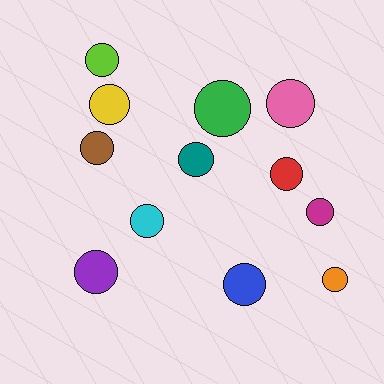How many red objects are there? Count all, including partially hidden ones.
There is 1 red object.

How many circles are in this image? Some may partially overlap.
There are 12 circles.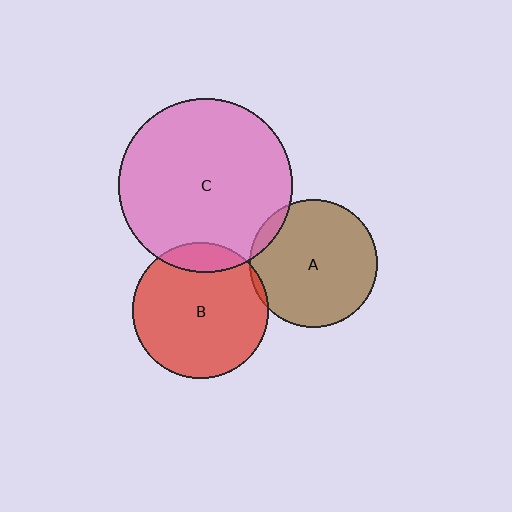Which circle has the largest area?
Circle C (pink).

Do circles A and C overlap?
Yes.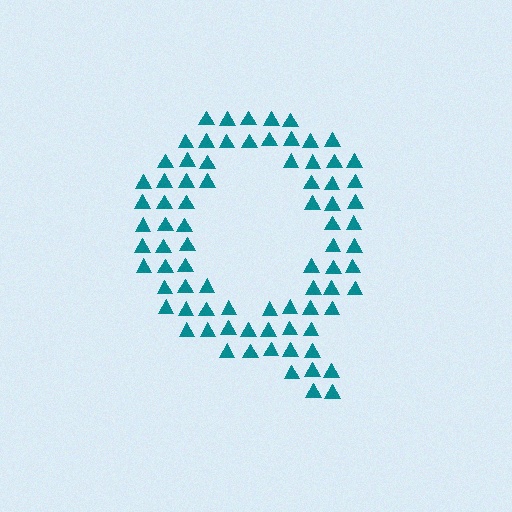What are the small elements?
The small elements are triangles.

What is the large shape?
The large shape is the letter Q.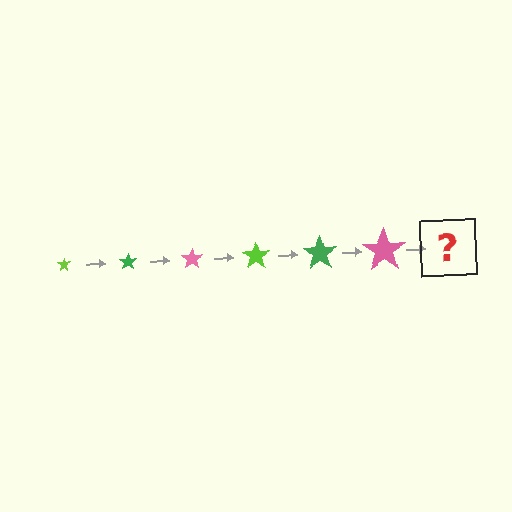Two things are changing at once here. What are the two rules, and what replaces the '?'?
The two rules are that the star grows larger each step and the color cycles through lime, green, and pink. The '?' should be a lime star, larger than the previous one.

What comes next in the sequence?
The next element should be a lime star, larger than the previous one.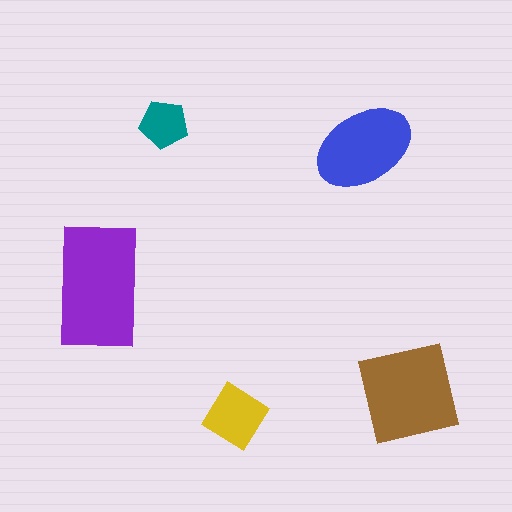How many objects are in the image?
There are 5 objects in the image.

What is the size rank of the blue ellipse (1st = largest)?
3rd.